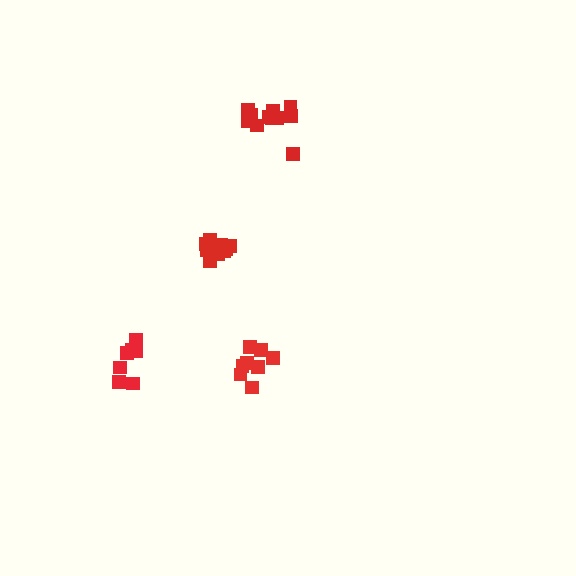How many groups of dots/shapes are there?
There are 4 groups.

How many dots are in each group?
Group 1: 8 dots, Group 2: 7 dots, Group 3: 11 dots, Group 4: 10 dots (36 total).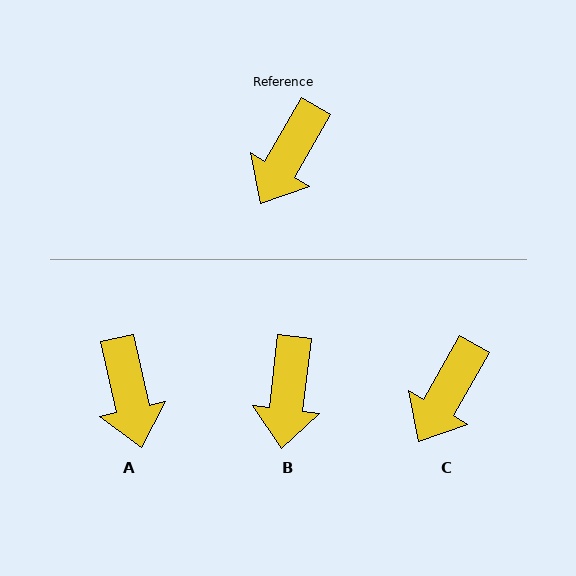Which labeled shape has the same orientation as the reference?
C.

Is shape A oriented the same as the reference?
No, it is off by about 42 degrees.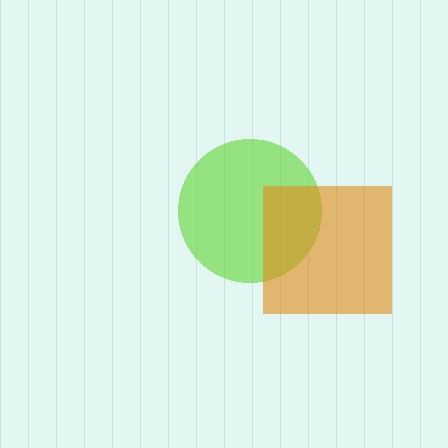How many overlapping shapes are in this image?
There are 2 overlapping shapes in the image.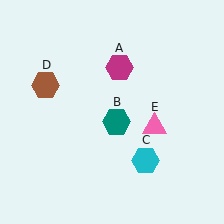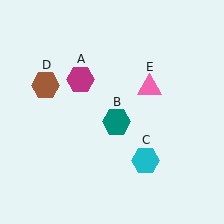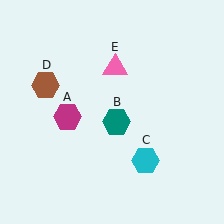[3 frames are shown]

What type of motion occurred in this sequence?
The magenta hexagon (object A), pink triangle (object E) rotated counterclockwise around the center of the scene.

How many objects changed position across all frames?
2 objects changed position: magenta hexagon (object A), pink triangle (object E).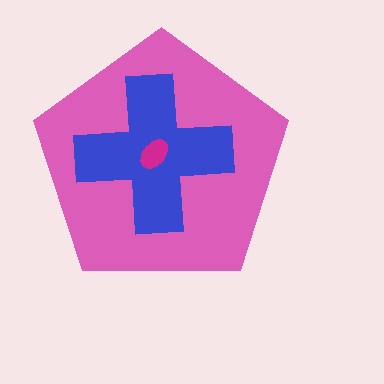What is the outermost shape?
The pink pentagon.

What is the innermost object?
The magenta ellipse.